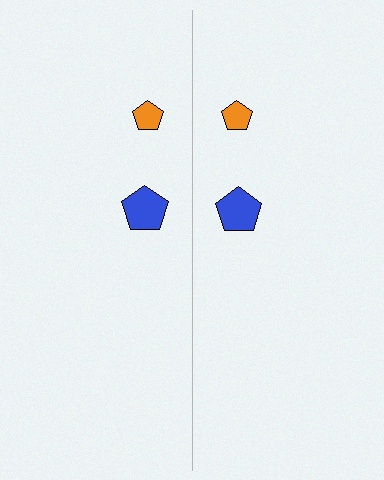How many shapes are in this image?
There are 4 shapes in this image.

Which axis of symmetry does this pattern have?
The pattern has a vertical axis of symmetry running through the center of the image.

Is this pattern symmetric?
Yes, this pattern has bilateral (reflection) symmetry.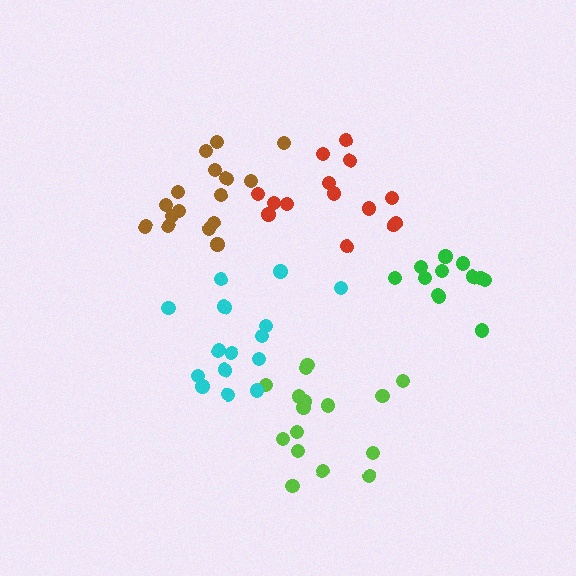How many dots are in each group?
Group 1: 16 dots, Group 2: 14 dots, Group 3: 15 dots, Group 4: 16 dots, Group 5: 12 dots (73 total).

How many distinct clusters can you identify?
There are 5 distinct clusters.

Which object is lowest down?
The lime cluster is bottommost.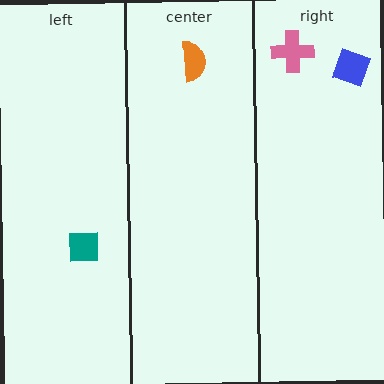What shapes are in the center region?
The orange semicircle.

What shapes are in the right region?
The blue diamond, the pink cross.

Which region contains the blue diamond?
The right region.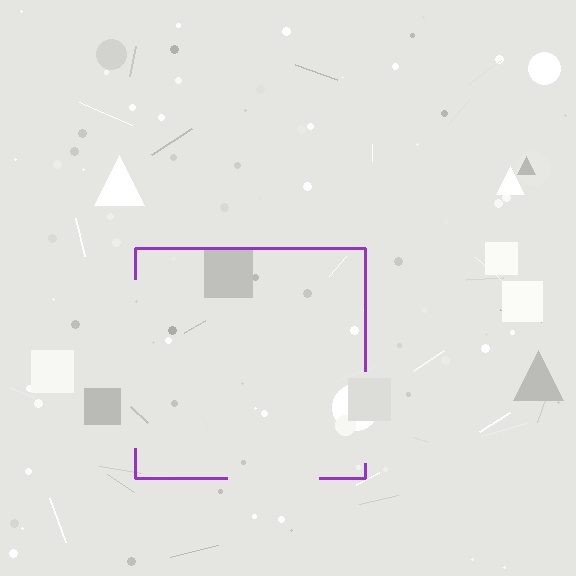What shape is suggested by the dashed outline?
The dashed outline suggests a square.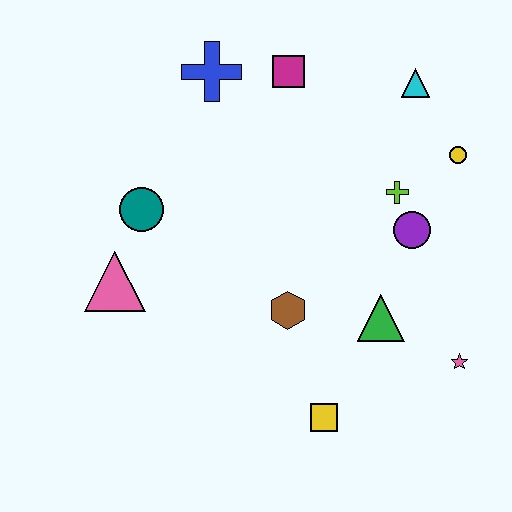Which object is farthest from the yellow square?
The blue cross is farthest from the yellow square.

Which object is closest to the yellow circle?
The lime cross is closest to the yellow circle.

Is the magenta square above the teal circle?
Yes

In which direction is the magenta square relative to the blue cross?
The magenta square is to the right of the blue cross.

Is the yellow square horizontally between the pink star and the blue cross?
Yes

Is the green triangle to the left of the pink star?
Yes